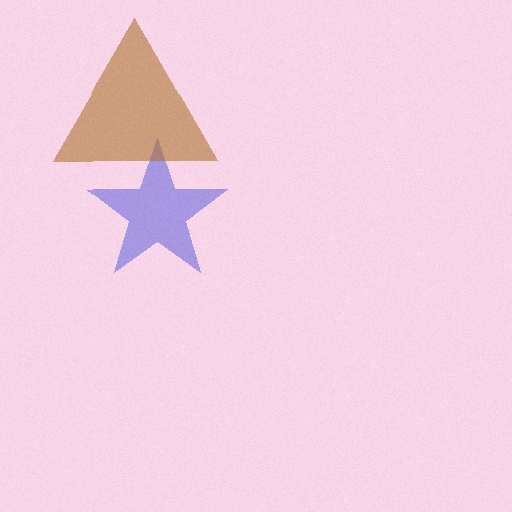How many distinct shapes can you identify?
There are 2 distinct shapes: a blue star, a brown triangle.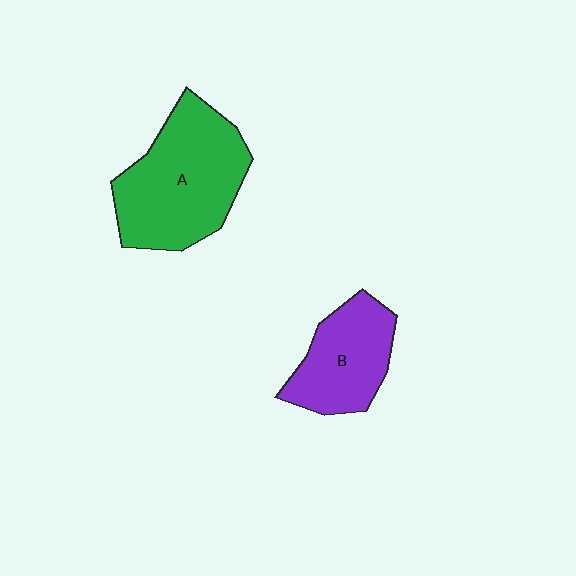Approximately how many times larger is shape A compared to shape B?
Approximately 1.6 times.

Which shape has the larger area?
Shape A (green).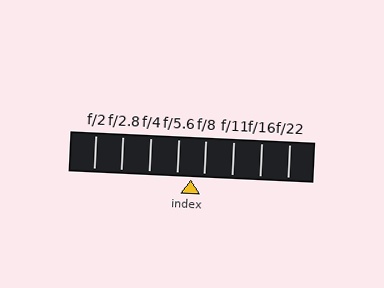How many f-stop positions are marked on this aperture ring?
There are 8 f-stop positions marked.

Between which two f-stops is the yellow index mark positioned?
The index mark is between f/5.6 and f/8.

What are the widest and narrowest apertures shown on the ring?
The widest aperture shown is f/2 and the narrowest is f/22.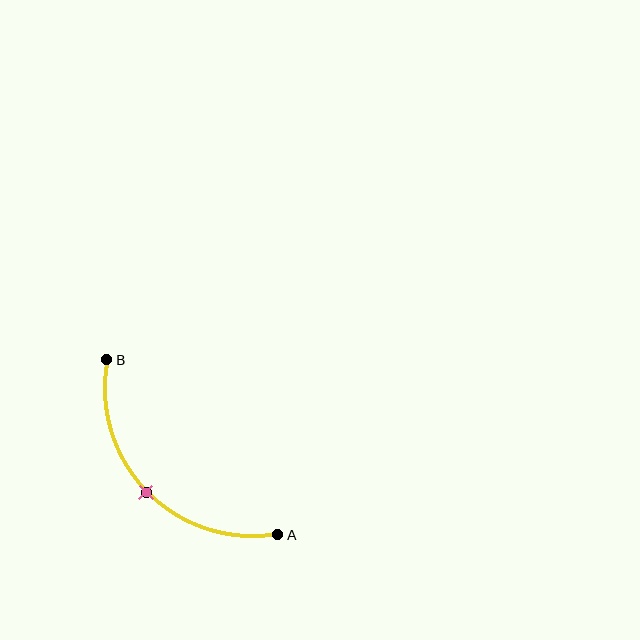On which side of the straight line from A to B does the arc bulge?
The arc bulges below and to the left of the straight line connecting A and B.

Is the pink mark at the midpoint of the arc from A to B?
Yes. The pink mark lies on the arc at equal arc-length from both A and B — it is the arc midpoint.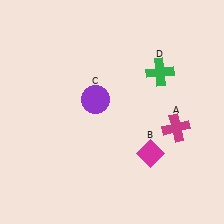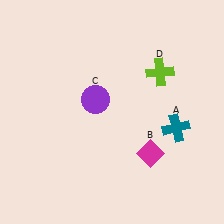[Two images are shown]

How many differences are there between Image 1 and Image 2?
There are 2 differences between the two images.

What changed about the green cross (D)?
In Image 1, D is green. In Image 2, it changed to lime.